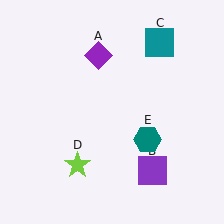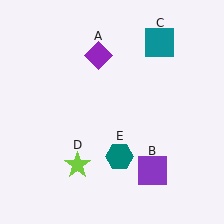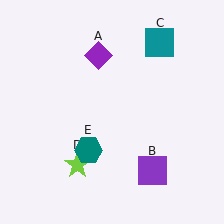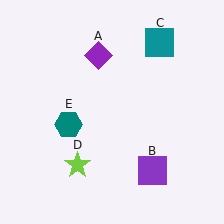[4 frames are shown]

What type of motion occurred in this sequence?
The teal hexagon (object E) rotated clockwise around the center of the scene.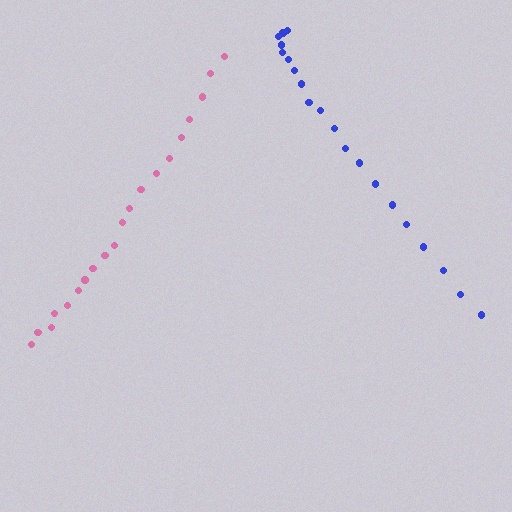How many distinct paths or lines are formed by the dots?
There are 2 distinct paths.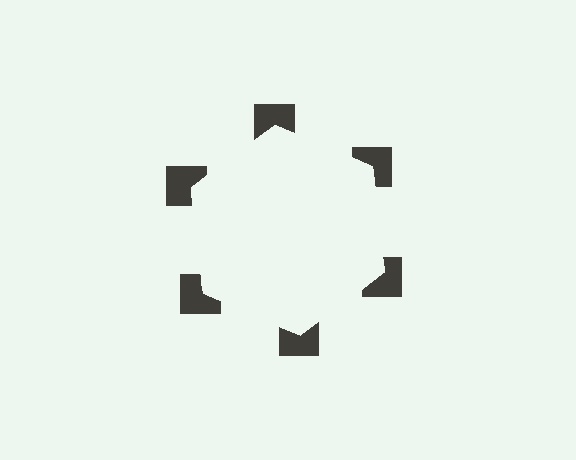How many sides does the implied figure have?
6 sides.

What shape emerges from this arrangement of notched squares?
An illusory hexagon — its edges are inferred from the aligned wedge cuts in the notched squares, not physically drawn.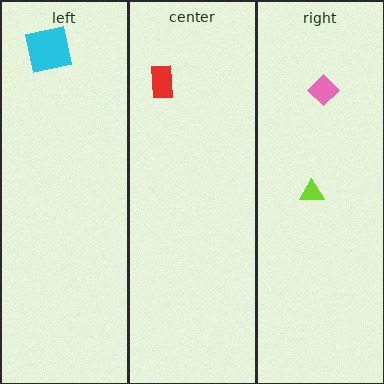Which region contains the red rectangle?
The center region.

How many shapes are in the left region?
1.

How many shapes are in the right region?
2.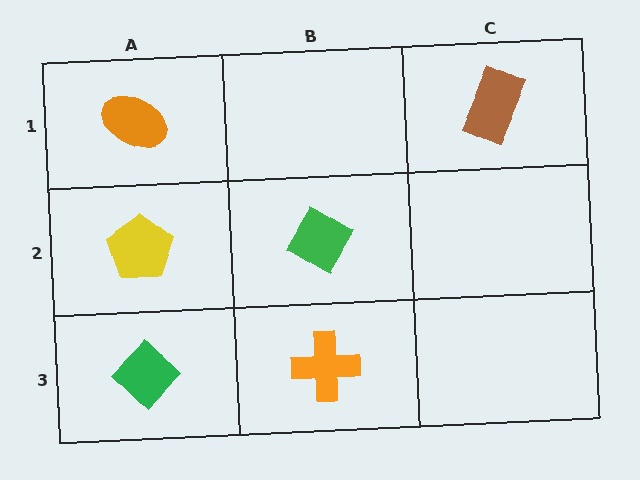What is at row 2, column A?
A yellow pentagon.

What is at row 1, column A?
An orange ellipse.